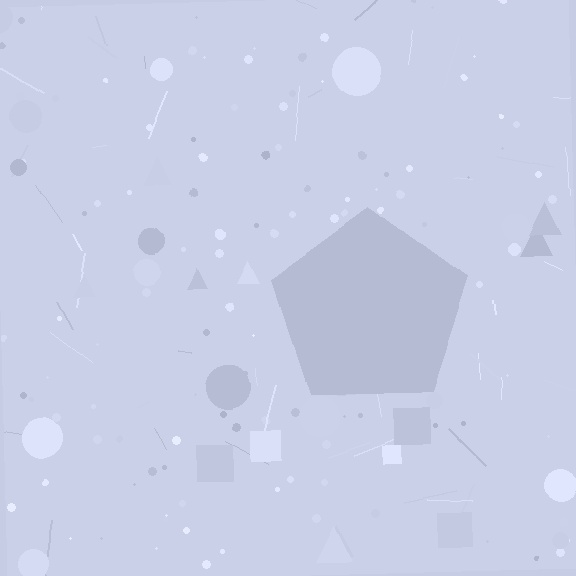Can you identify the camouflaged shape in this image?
The camouflaged shape is a pentagon.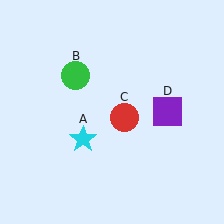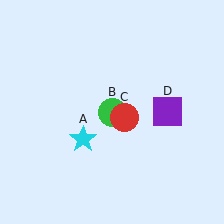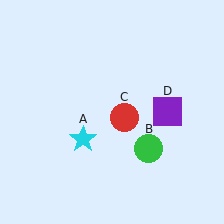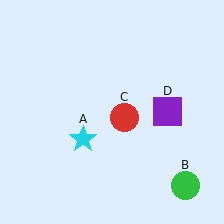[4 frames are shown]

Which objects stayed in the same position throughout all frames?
Cyan star (object A) and red circle (object C) and purple square (object D) remained stationary.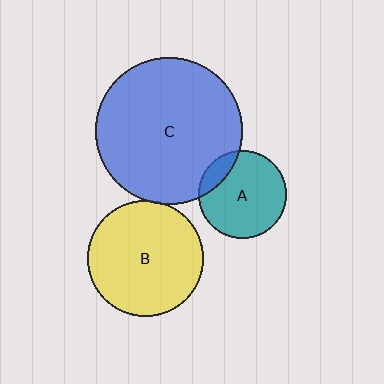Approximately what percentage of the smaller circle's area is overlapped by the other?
Approximately 5%.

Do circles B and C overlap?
Yes.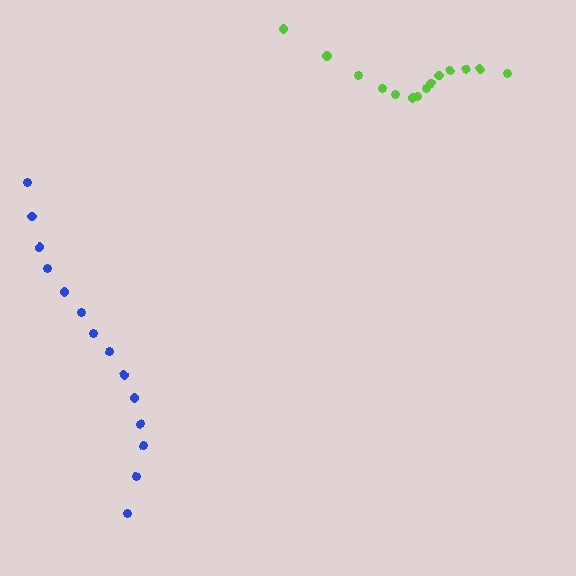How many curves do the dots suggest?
There are 2 distinct paths.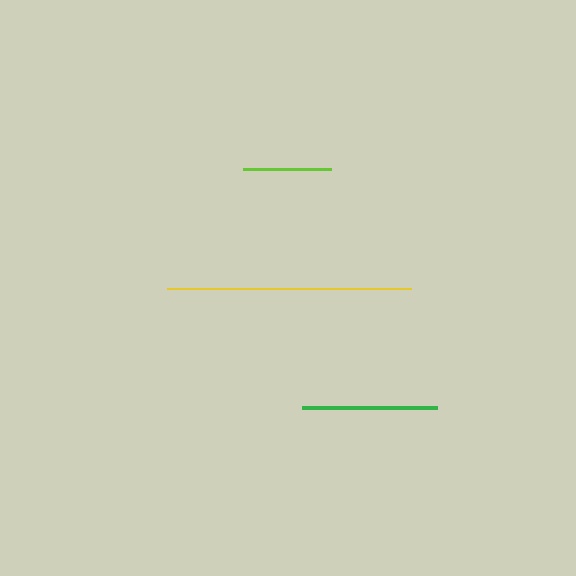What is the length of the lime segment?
The lime segment is approximately 87 pixels long.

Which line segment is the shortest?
The lime line is the shortest at approximately 87 pixels.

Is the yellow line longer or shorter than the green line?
The yellow line is longer than the green line.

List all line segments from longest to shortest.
From longest to shortest: yellow, green, lime.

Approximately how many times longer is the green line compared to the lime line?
The green line is approximately 1.5 times the length of the lime line.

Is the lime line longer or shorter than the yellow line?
The yellow line is longer than the lime line.